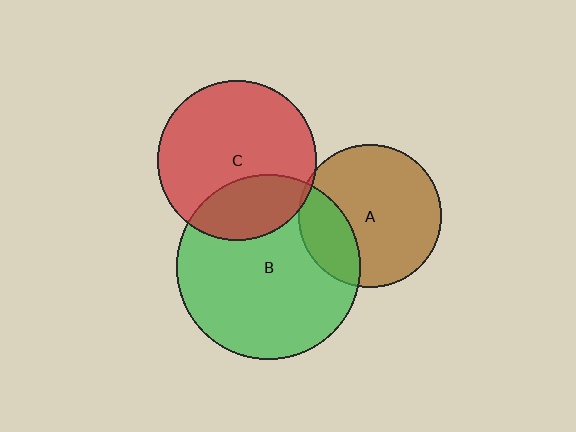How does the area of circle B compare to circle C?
Approximately 1.3 times.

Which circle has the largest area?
Circle B (green).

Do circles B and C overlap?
Yes.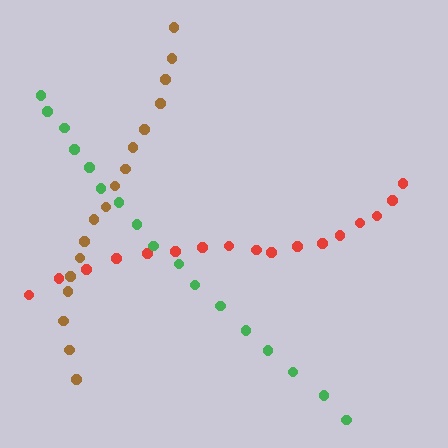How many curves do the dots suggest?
There are 3 distinct paths.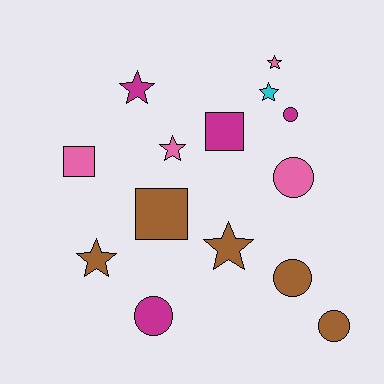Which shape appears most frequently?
Star, with 6 objects.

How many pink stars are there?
There are 2 pink stars.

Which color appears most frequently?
Brown, with 5 objects.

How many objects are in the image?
There are 14 objects.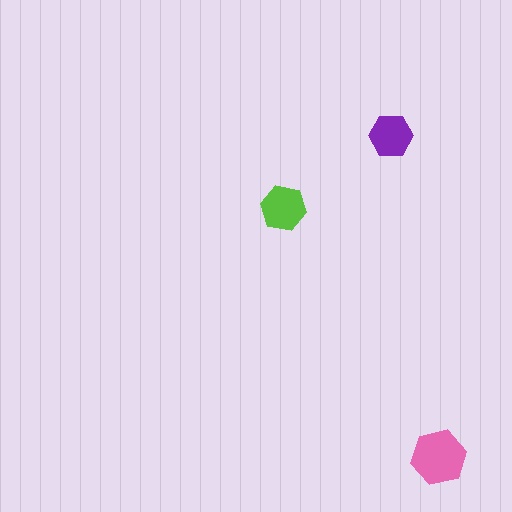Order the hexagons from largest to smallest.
the pink one, the lime one, the purple one.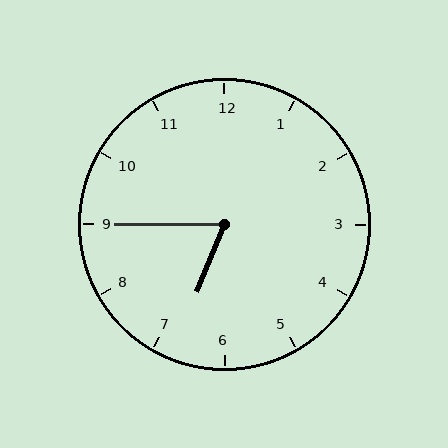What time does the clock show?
6:45.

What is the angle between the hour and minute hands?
Approximately 68 degrees.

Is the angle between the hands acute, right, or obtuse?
It is acute.